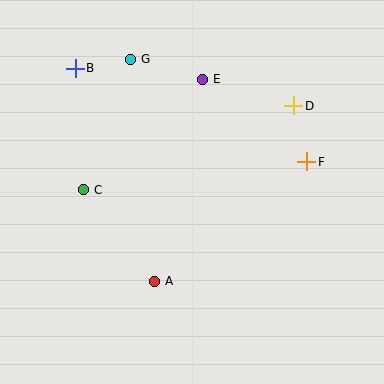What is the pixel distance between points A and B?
The distance between A and B is 227 pixels.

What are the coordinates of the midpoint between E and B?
The midpoint between E and B is at (139, 74).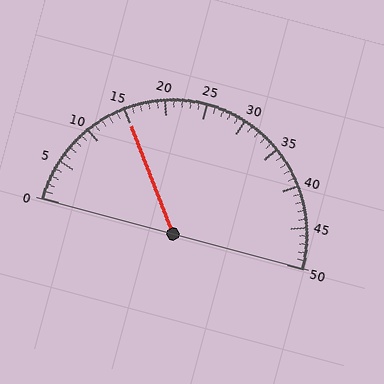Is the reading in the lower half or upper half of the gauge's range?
The reading is in the lower half of the range (0 to 50).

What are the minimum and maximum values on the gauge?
The gauge ranges from 0 to 50.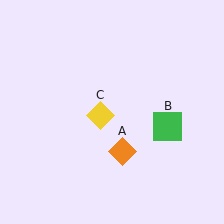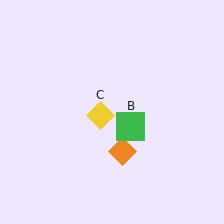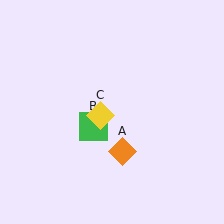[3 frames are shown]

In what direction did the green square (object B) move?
The green square (object B) moved left.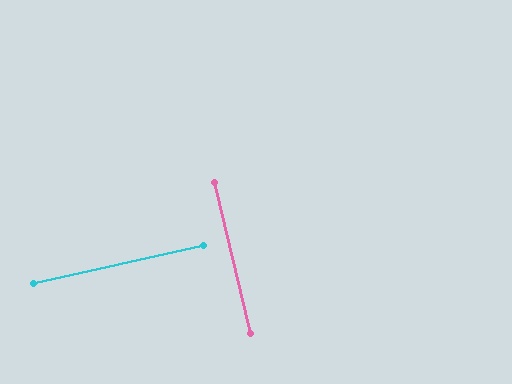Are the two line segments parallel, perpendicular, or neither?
Perpendicular — they meet at approximately 89°.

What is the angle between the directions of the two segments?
Approximately 89 degrees.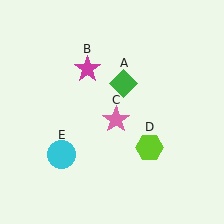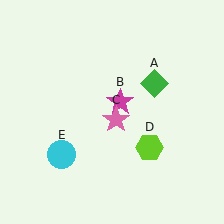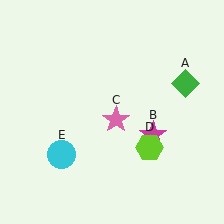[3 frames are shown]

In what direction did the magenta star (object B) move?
The magenta star (object B) moved down and to the right.